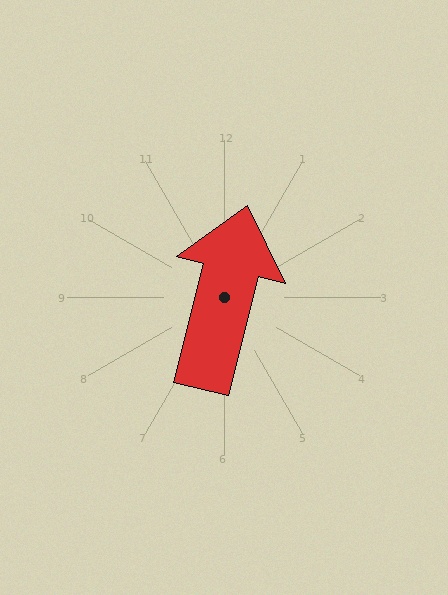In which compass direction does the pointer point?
North.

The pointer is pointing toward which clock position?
Roughly 12 o'clock.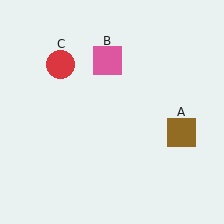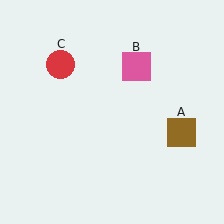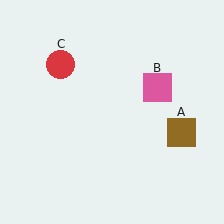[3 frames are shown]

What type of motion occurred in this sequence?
The pink square (object B) rotated clockwise around the center of the scene.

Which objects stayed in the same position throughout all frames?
Brown square (object A) and red circle (object C) remained stationary.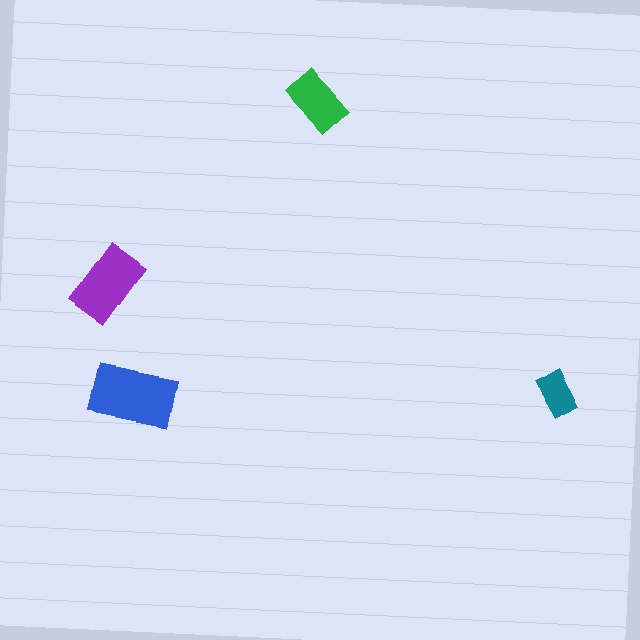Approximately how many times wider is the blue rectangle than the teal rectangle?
About 2 times wider.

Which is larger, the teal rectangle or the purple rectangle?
The purple one.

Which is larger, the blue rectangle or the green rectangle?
The blue one.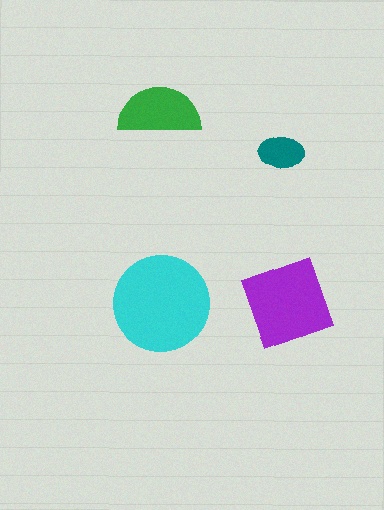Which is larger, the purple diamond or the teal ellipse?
The purple diamond.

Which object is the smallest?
The teal ellipse.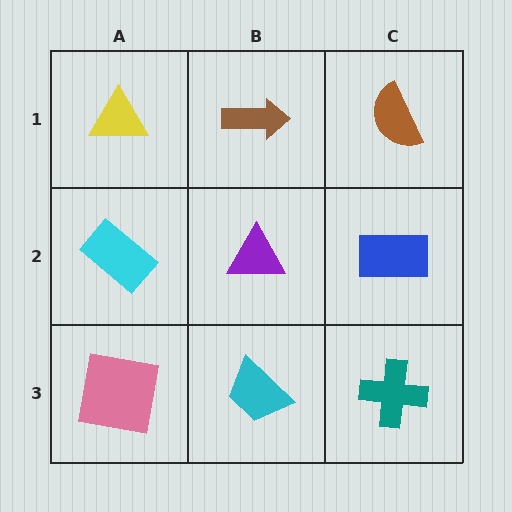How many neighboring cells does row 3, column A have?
2.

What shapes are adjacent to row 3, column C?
A blue rectangle (row 2, column C), a cyan trapezoid (row 3, column B).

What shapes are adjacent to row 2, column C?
A brown semicircle (row 1, column C), a teal cross (row 3, column C), a purple triangle (row 2, column B).